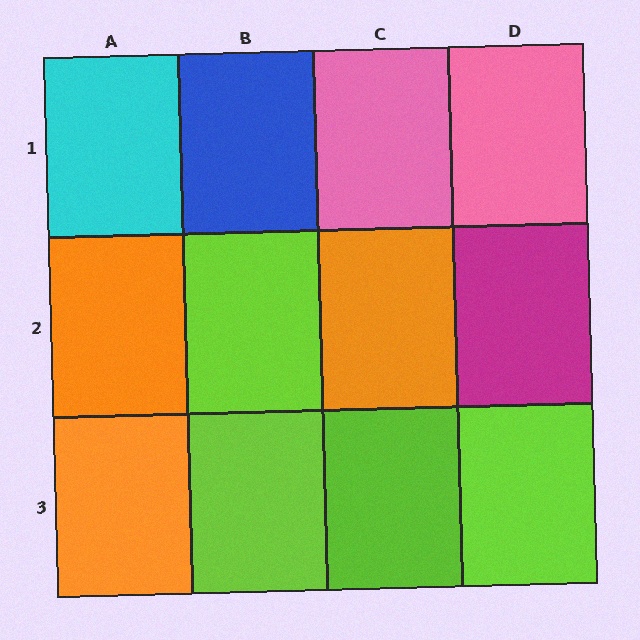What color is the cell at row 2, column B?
Lime.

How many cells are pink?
2 cells are pink.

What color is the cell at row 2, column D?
Magenta.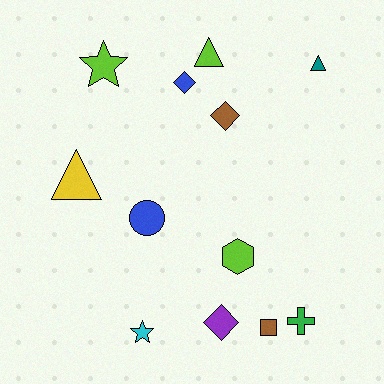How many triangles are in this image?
There are 3 triangles.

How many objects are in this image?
There are 12 objects.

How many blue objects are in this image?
There are 2 blue objects.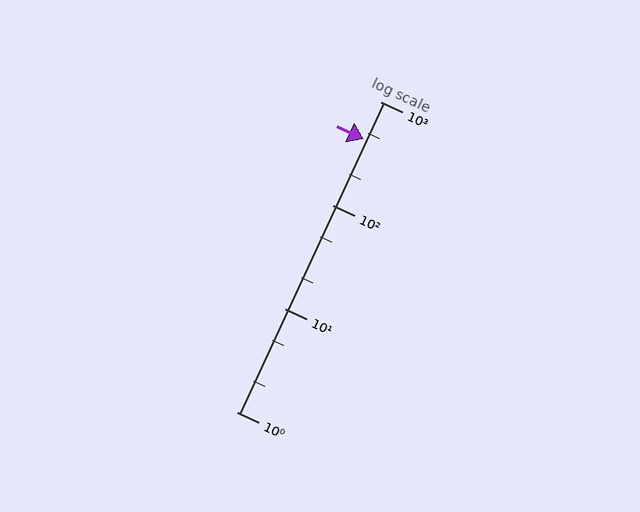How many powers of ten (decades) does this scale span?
The scale spans 3 decades, from 1 to 1000.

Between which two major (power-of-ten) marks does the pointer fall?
The pointer is between 100 and 1000.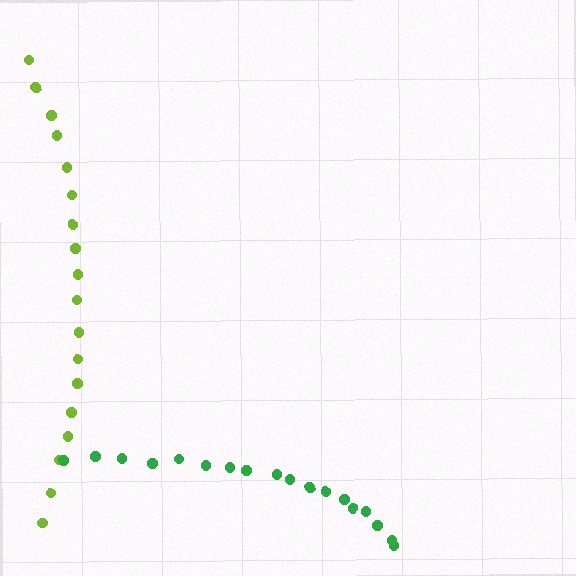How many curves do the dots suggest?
There are 2 distinct paths.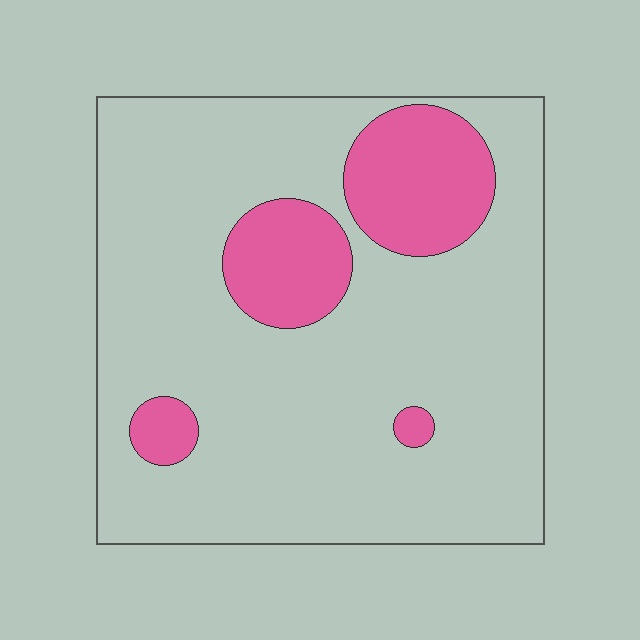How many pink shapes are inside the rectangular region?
4.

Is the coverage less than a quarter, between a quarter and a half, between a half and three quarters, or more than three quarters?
Less than a quarter.